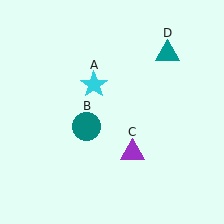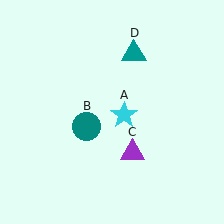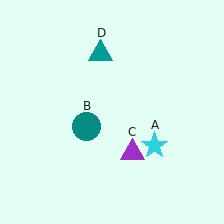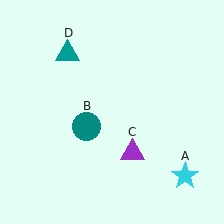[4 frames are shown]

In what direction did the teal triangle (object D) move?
The teal triangle (object D) moved left.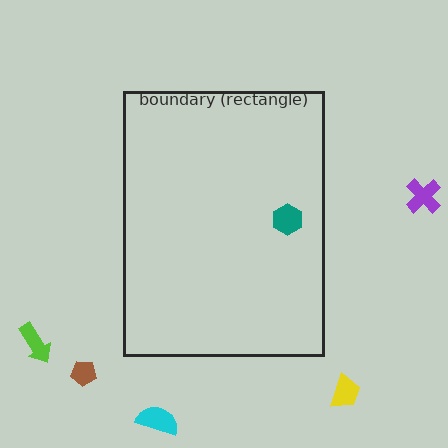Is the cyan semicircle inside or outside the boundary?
Outside.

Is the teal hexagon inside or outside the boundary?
Inside.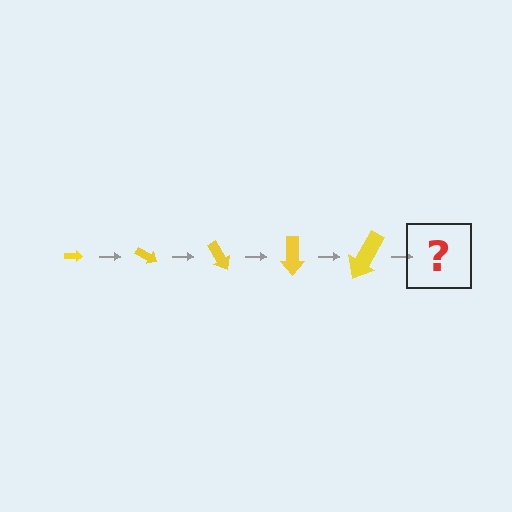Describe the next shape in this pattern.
It should be an arrow, larger than the previous one and rotated 150 degrees from the start.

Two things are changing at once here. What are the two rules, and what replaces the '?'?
The two rules are that the arrow grows larger each step and it rotates 30 degrees each step. The '?' should be an arrow, larger than the previous one and rotated 150 degrees from the start.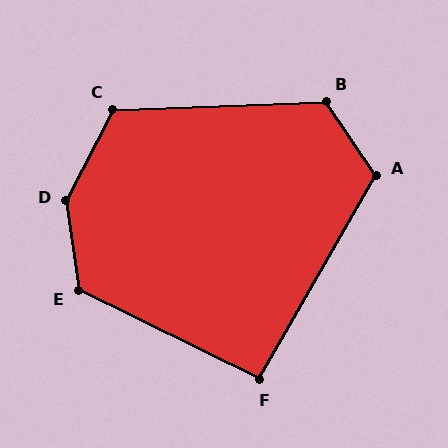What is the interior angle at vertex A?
Approximately 116 degrees (obtuse).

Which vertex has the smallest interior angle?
F, at approximately 93 degrees.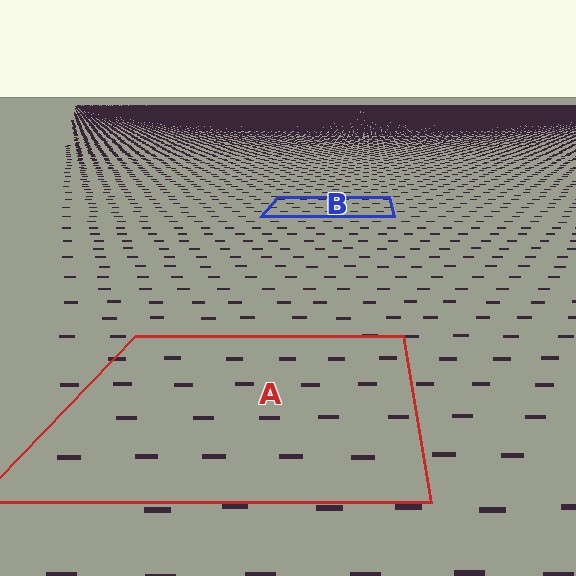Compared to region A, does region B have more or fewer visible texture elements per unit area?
Region B has more texture elements per unit area — they are packed more densely because it is farther away.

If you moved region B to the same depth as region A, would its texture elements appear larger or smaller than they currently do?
They would appear larger. At a closer depth, the same texture elements are projected at a bigger on-screen size.